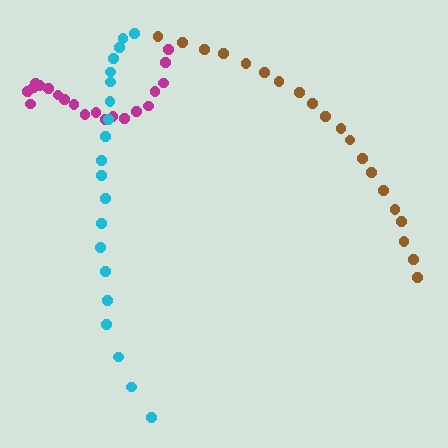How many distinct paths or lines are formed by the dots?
There are 3 distinct paths.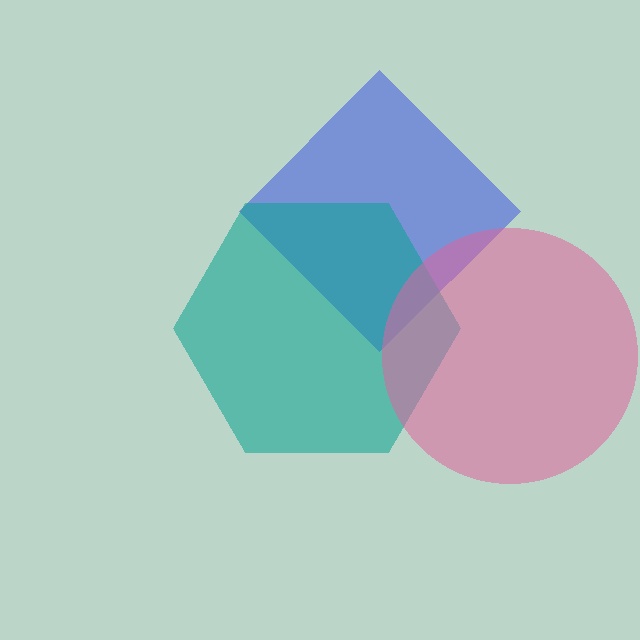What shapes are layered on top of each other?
The layered shapes are: a blue diamond, a teal hexagon, a pink circle.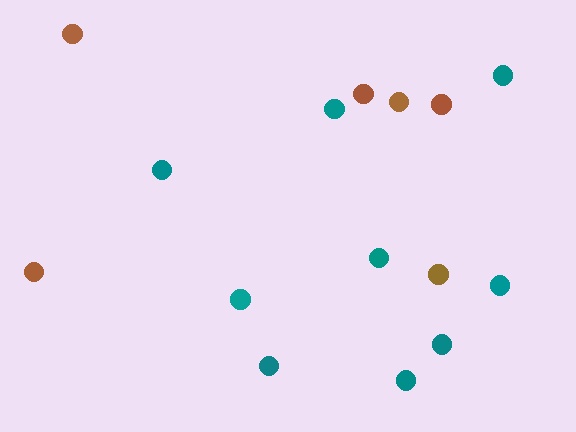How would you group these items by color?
There are 2 groups: one group of brown circles (6) and one group of teal circles (9).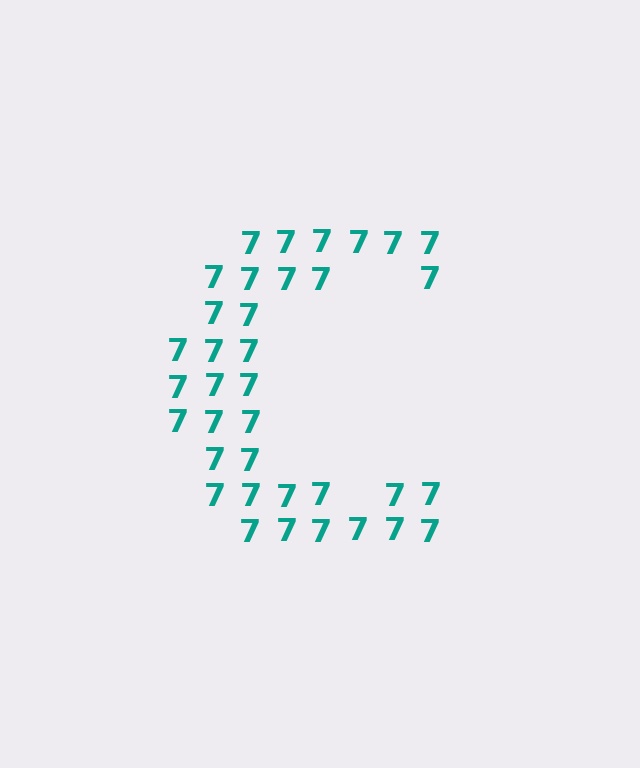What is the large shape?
The large shape is the letter C.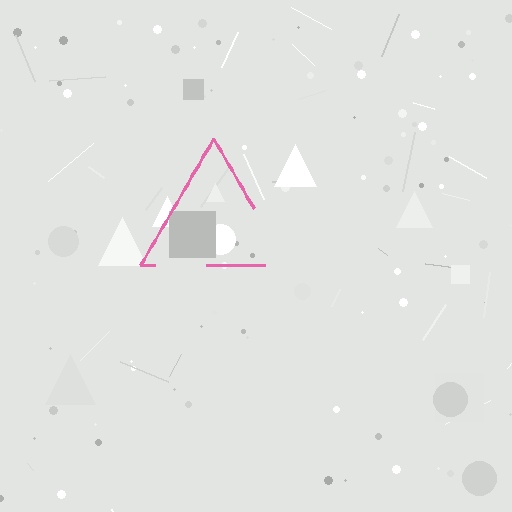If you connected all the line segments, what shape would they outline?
They would outline a triangle.